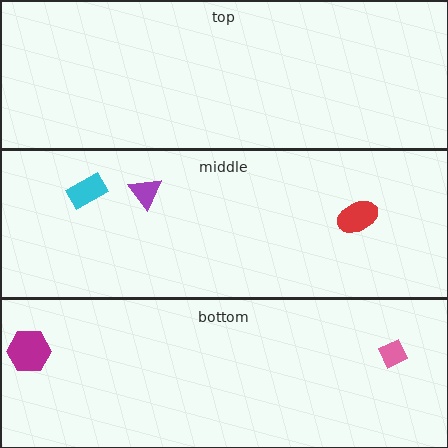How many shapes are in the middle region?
3.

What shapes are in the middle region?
The cyan rectangle, the red ellipse, the purple triangle.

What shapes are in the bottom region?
The magenta hexagon, the pink diamond.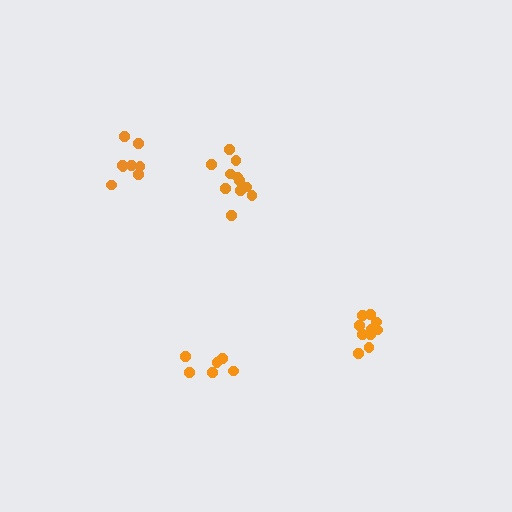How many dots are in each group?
Group 1: 6 dots, Group 2: 11 dots, Group 3: 11 dots, Group 4: 8 dots (36 total).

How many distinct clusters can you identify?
There are 4 distinct clusters.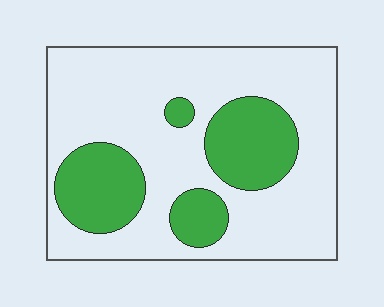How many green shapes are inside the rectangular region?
4.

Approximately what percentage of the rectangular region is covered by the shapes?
Approximately 30%.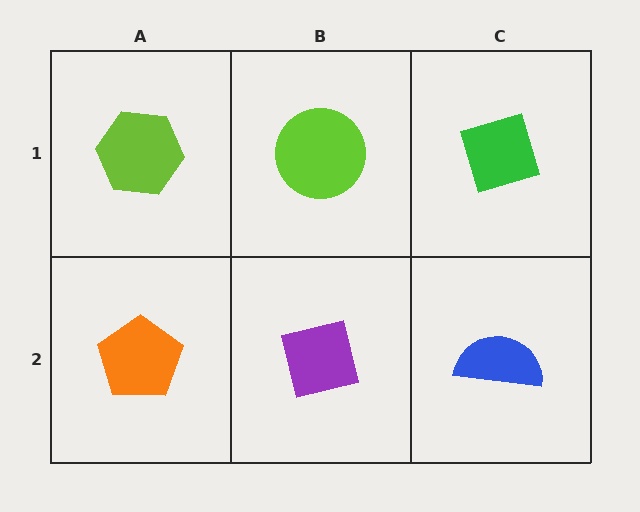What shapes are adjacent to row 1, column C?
A blue semicircle (row 2, column C), a lime circle (row 1, column B).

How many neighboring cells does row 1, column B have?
3.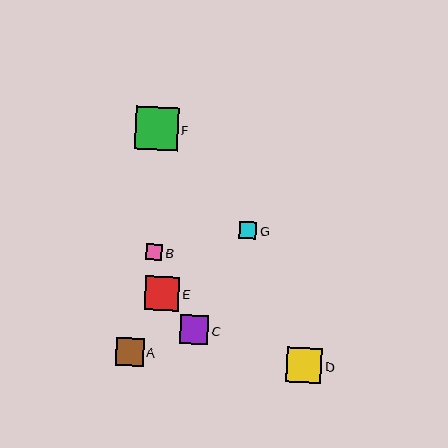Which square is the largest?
Square F is the largest with a size of approximately 43 pixels.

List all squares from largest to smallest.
From largest to smallest: F, D, E, C, A, G, B.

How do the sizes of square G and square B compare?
Square G and square B are approximately the same size.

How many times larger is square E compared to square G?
Square E is approximately 2.0 times the size of square G.